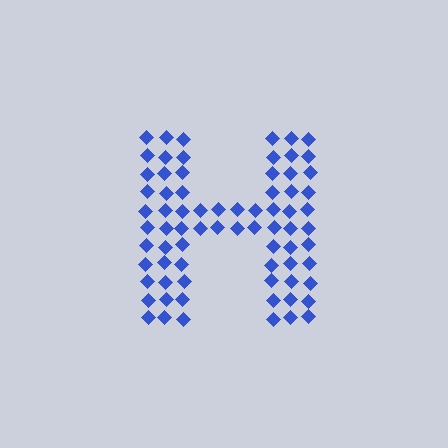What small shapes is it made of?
It is made of small diamonds.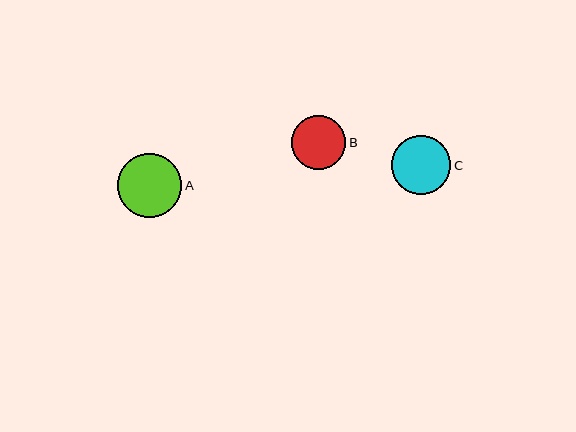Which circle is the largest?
Circle A is the largest with a size of approximately 65 pixels.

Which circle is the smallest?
Circle B is the smallest with a size of approximately 55 pixels.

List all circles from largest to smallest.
From largest to smallest: A, C, B.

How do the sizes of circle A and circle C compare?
Circle A and circle C are approximately the same size.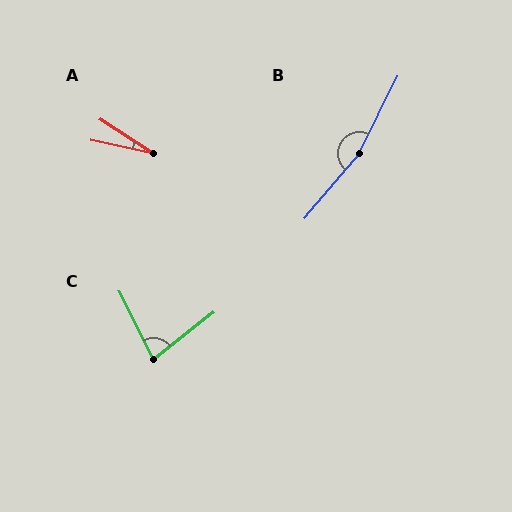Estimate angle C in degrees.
Approximately 78 degrees.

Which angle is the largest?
B, at approximately 166 degrees.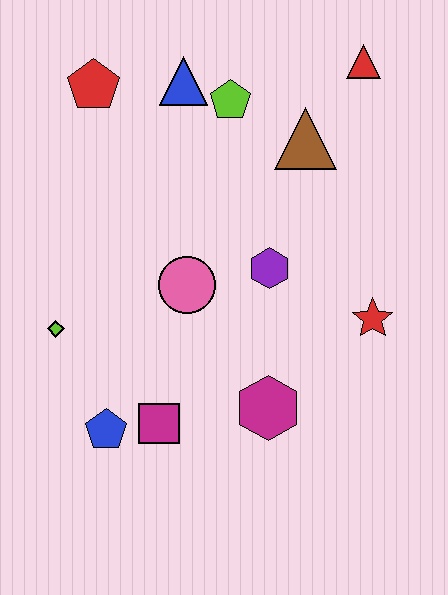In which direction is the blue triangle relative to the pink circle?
The blue triangle is above the pink circle.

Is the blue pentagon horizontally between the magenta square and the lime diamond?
Yes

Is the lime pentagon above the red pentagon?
No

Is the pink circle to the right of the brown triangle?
No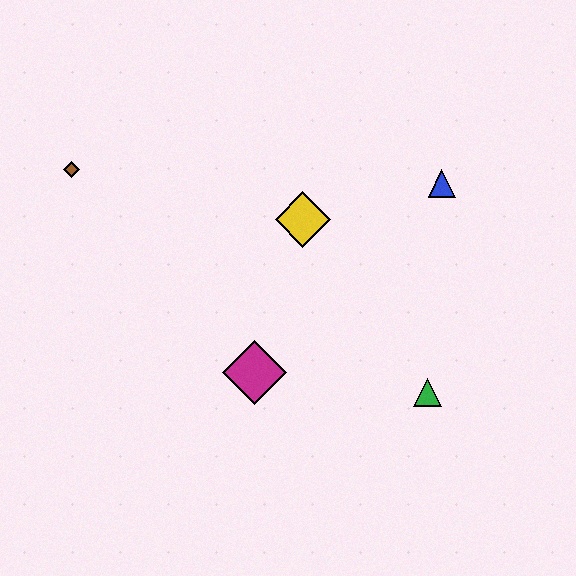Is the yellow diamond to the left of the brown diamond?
No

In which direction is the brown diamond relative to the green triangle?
The brown diamond is to the left of the green triangle.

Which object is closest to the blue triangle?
The yellow diamond is closest to the blue triangle.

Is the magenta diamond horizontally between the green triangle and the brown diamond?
Yes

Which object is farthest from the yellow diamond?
The brown diamond is farthest from the yellow diamond.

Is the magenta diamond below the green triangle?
No